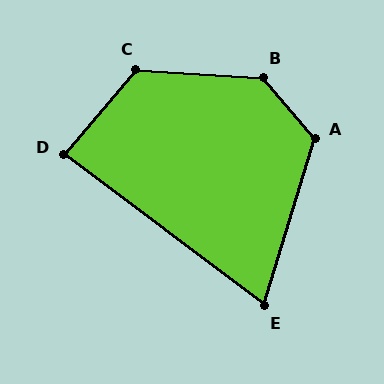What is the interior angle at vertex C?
Approximately 127 degrees (obtuse).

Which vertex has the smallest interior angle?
E, at approximately 70 degrees.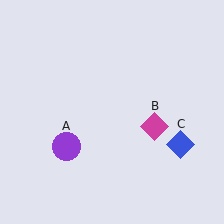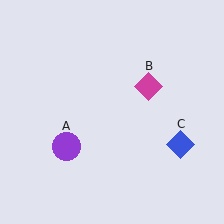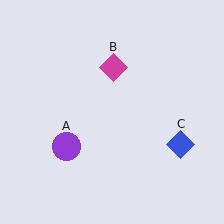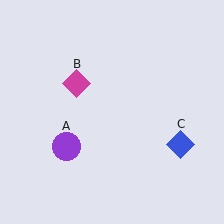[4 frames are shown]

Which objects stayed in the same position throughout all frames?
Purple circle (object A) and blue diamond (object C) remained stationary.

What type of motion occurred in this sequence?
The magenta diamond (object B) rotated counterclockwise around the center of the scene.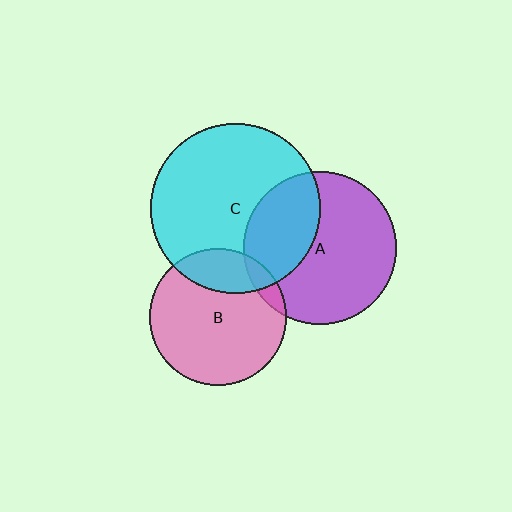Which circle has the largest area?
Circle C (cyan).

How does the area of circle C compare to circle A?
Approximately 1.2 times.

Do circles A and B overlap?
Yes.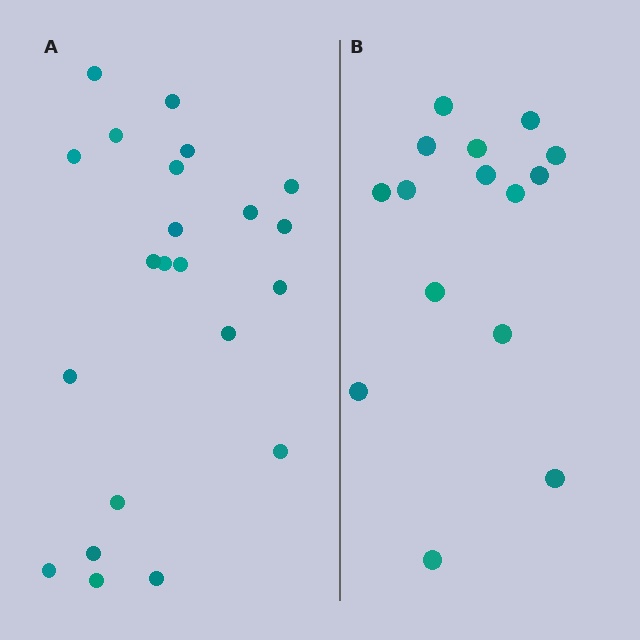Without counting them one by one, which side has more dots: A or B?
Region A (the left region) has more dots.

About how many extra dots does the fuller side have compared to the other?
Region A has roughly 8 or so more dots than region B.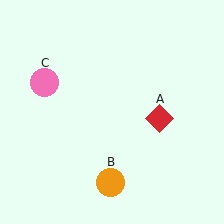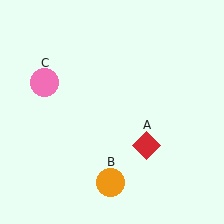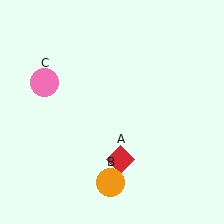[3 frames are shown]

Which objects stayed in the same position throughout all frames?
Orange circle (object B) and pink circle (object C) remained stationary.